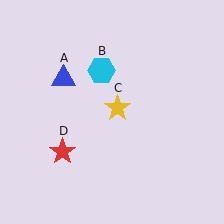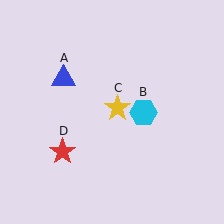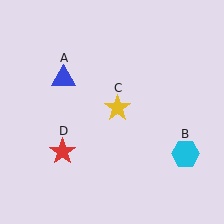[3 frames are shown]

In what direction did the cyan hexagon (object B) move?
The cyan hexagon (object B) moved down and to the right.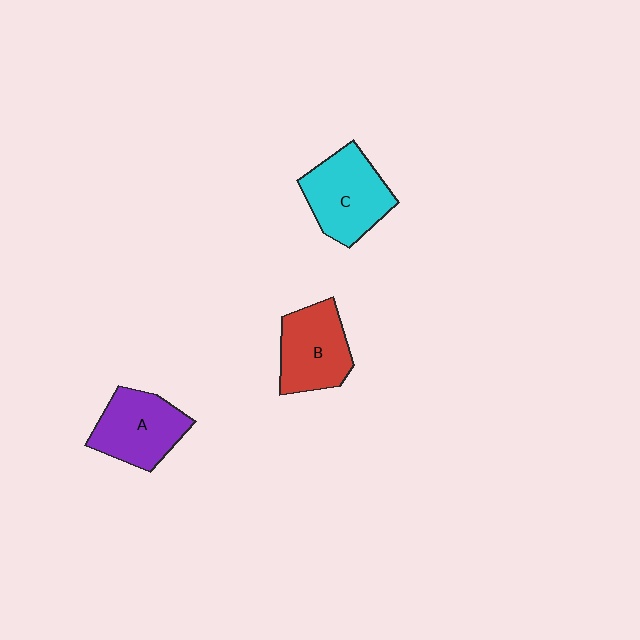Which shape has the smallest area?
Shape B (red).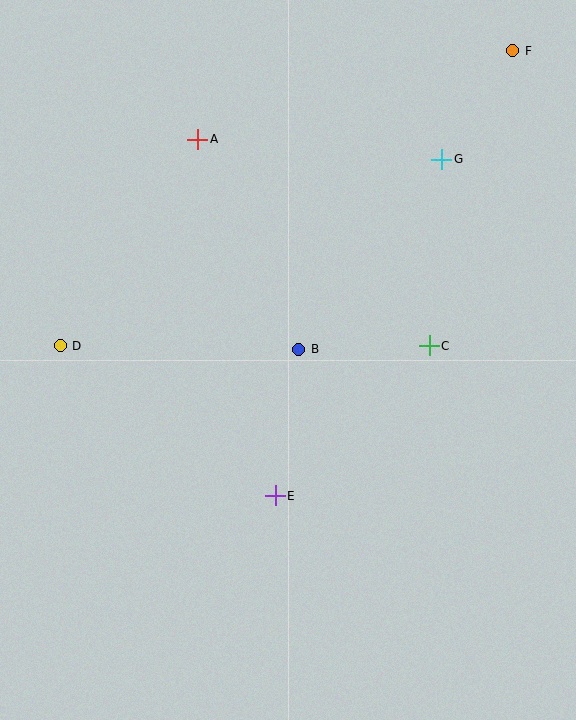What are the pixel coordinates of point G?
Point G is at (442, 159).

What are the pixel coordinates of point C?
Point C is at (429, 346).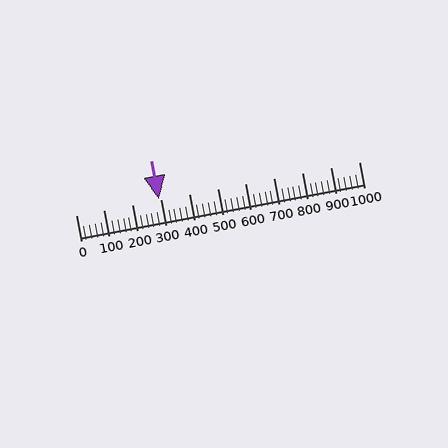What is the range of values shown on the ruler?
The ruler shows values from 0 to 1000.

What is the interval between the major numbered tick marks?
The major tick marks are spaced 100 units apart.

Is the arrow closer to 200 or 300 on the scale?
The arrow is closer to 300.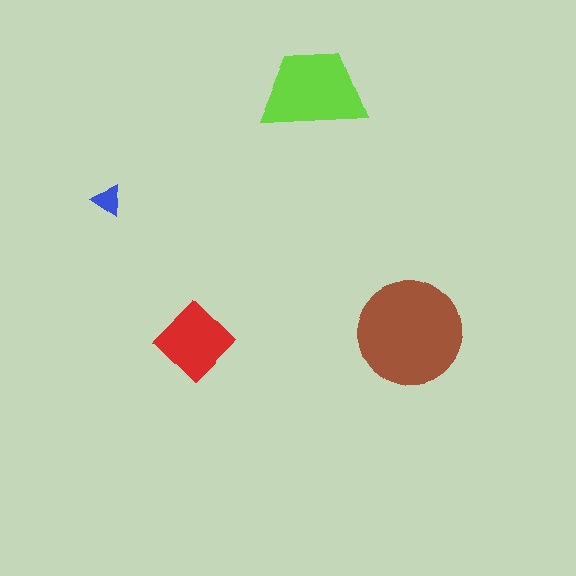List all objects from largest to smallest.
The brown circle, the lime trapezoid, the red diamond, the blue triangle.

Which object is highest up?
The lime trapezoid is topmost.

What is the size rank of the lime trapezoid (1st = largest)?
2nd.